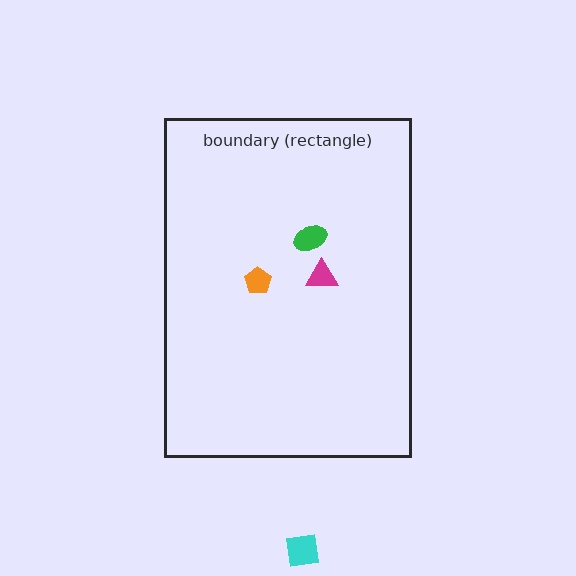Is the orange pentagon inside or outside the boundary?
Inside.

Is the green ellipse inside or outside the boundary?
Inside.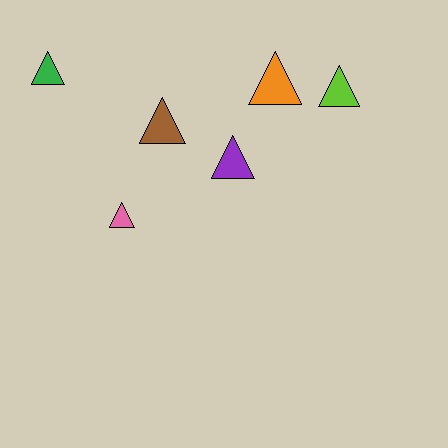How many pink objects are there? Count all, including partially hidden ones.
There is 1 pink object.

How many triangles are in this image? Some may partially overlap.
There are 6 triangles.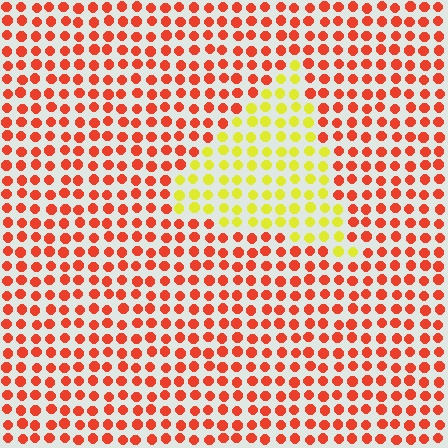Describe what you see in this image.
The image is filled with small red elements in a uniform arrangement. A triangle-shaped region is visible where the elements are tinted to a slightly different hue, forming a subtle color boundary.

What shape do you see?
I see a triangle.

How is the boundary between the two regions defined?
The boundary is defined purely by a slight shift in hue (about 58 degrees). Spacing, size, and orientation are identical on both sides.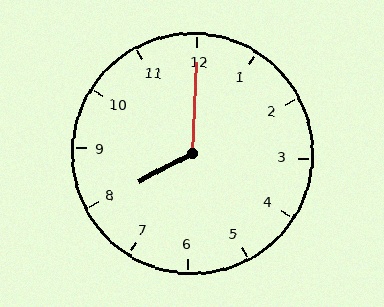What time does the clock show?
8:00.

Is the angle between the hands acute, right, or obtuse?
It is obtuse.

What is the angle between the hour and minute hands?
Approximately 120 degrees.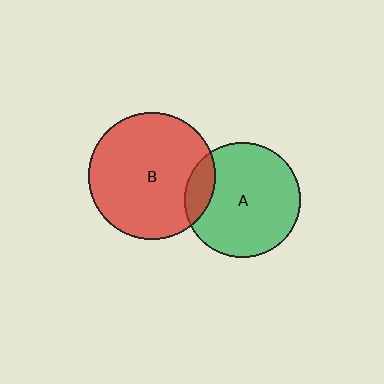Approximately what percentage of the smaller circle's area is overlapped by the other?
Approximately 15%.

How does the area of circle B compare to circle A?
Approximately 1.2 times.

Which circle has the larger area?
Circle B (red).